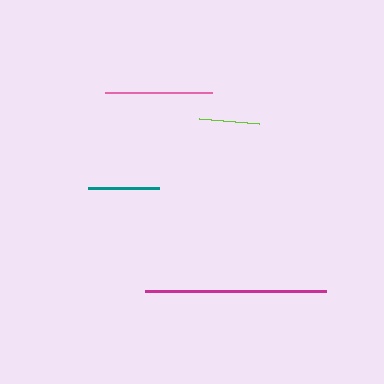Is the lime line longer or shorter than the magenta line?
The magenta line is longer than the lime line.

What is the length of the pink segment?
The pink segment is approximately 106 pixels long.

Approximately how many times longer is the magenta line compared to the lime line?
The magenta line is approximately 3.0 times the length of the lime line.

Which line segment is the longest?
The magenta line is the longest at approximately 180 pixels.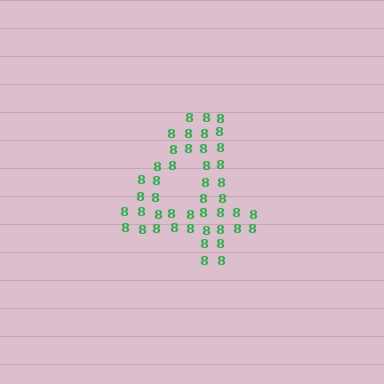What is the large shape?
The large shape is the digit 4.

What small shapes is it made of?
It is made of small digit 8's.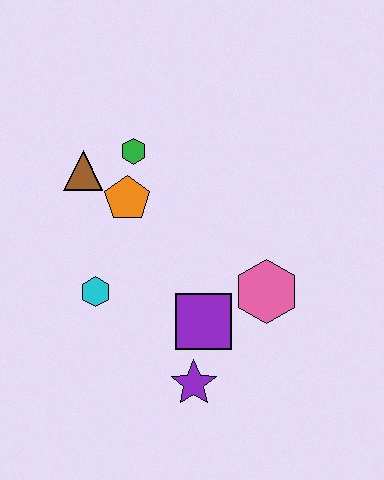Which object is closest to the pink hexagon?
The purple square is closest to the pink hexagon.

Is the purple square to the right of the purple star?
Yes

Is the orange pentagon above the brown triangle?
No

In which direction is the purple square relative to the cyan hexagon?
The purple square is to the right of the cyan hexagon.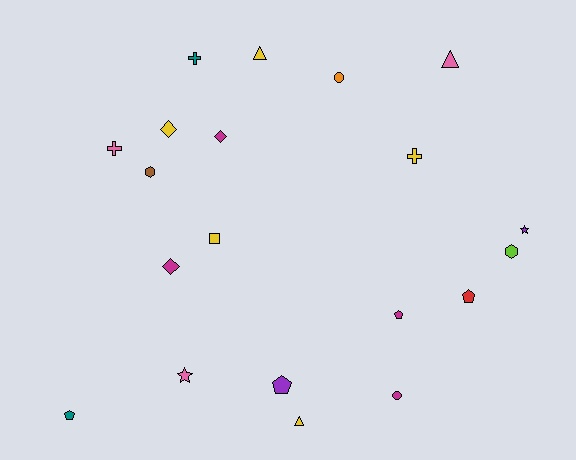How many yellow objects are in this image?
There are 5 yellow objects.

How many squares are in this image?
There is 1 square.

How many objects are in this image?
There are 20 objects.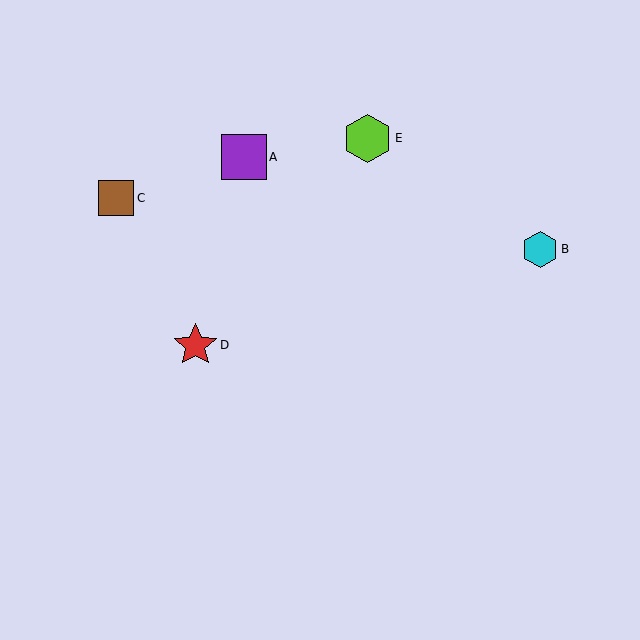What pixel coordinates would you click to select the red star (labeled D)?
Click at (195, 345) to select the red star D.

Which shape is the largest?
The lime hexagon (labeled E) is the largest.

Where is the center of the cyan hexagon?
The center of the cyan hexagon is at (540, 249).